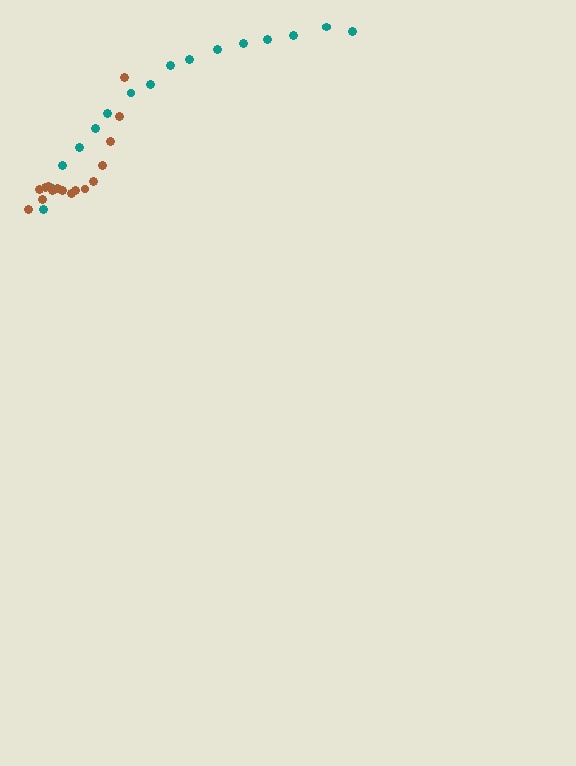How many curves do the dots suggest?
There are 2 distinct paths.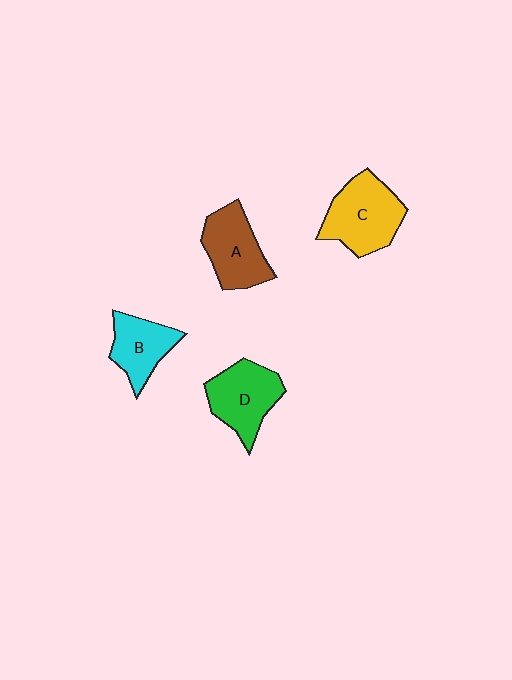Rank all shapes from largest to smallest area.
From largest to smallest: C (yellow), D (green), A (brown), B (cyan).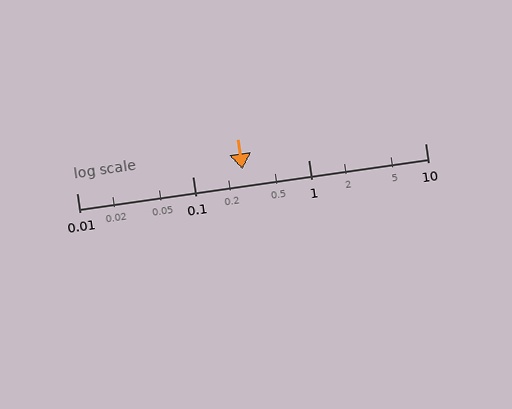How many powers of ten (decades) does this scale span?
The scale spans 3 decades, from 0.01 to 10.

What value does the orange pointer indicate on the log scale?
The pointer indicates approximately 0.27.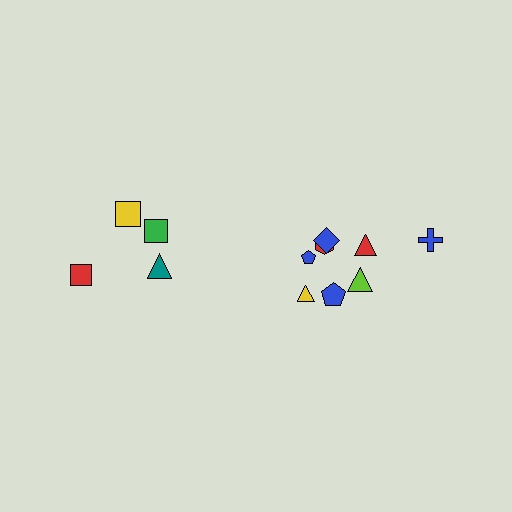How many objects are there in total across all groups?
There are 12 objects.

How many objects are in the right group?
There are 8 objects.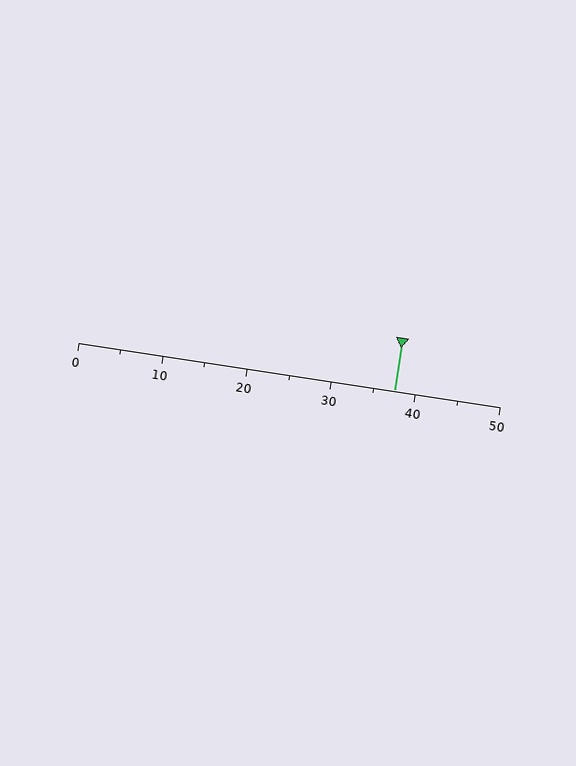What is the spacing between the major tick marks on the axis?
The major ticks are spaced 10 apart.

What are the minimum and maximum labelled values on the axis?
The axis runs from 0 to 50.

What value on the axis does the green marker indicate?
The marker indicates approximately 37.5.